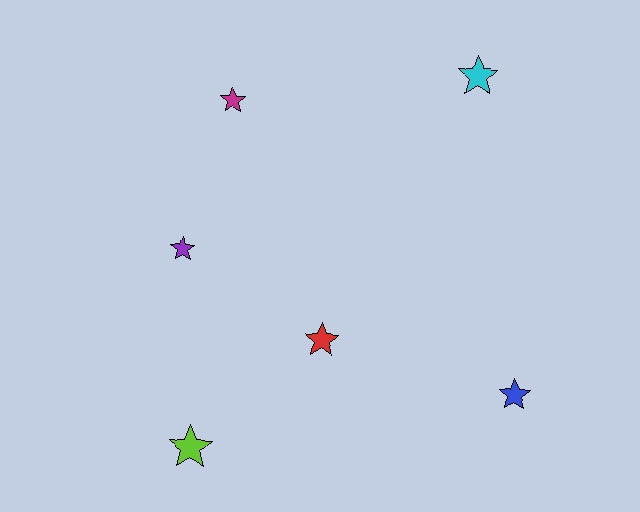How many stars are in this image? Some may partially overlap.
There are 6 stars.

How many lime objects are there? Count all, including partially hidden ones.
There is 1 lime object.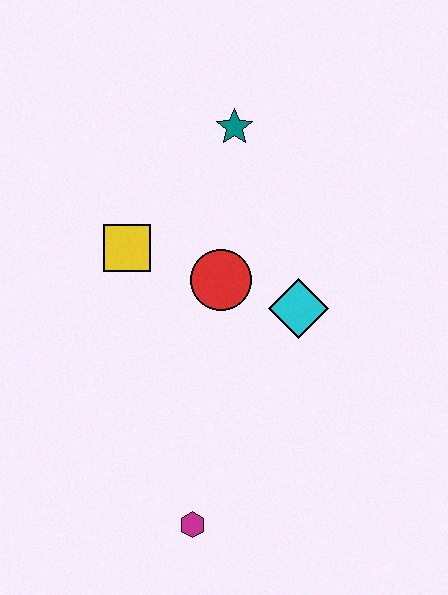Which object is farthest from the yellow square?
The magenta hexagon is farthest from the yellow square.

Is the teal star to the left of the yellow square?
No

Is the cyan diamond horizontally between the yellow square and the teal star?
No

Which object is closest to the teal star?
The red circle is closest to the teal star.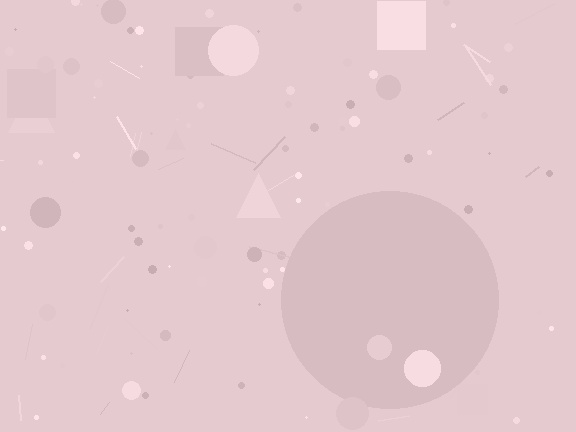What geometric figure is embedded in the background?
A circle is embedded in the background.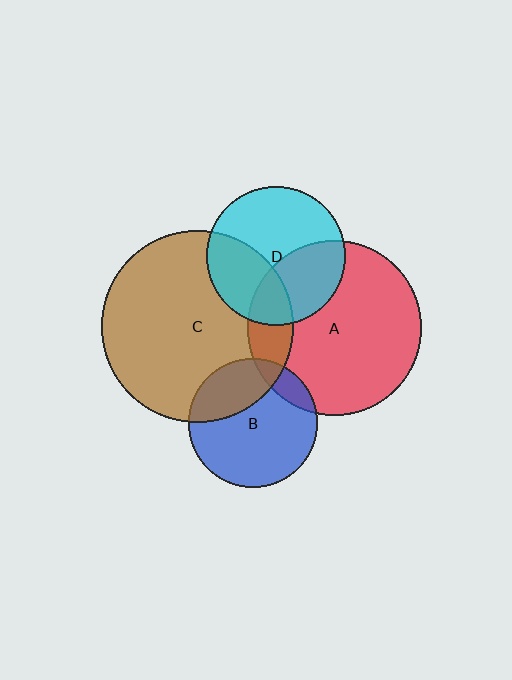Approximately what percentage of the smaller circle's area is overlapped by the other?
Approximately 10%.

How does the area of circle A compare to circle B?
Approximately 1.8 times.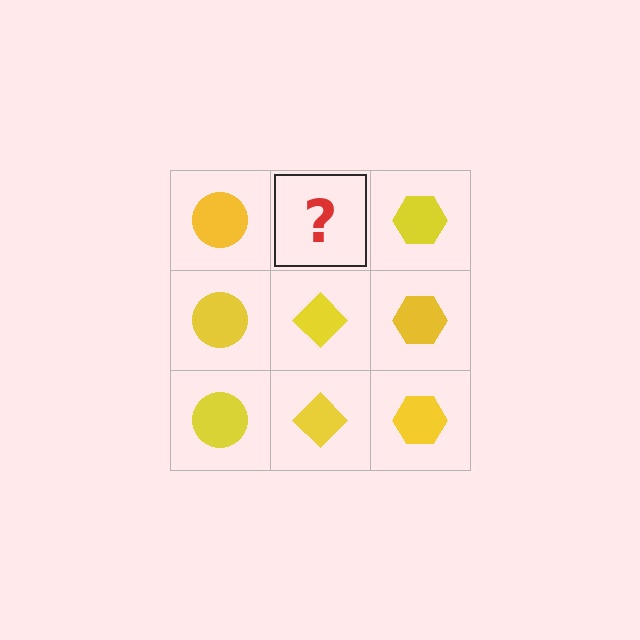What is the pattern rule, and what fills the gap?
The rule is that each column has a consistent shape. The gap should be filled with a yellow diamond.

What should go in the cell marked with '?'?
The missing cell should contain a yellow diamond.